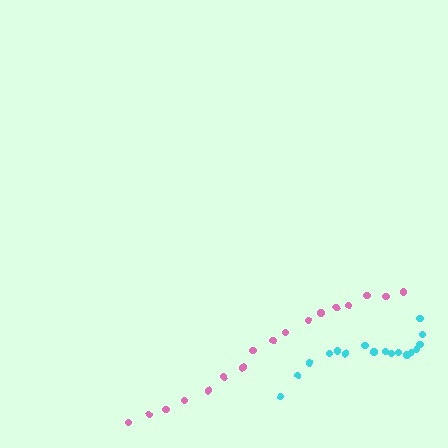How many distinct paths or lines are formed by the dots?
There are 2 distinct paths.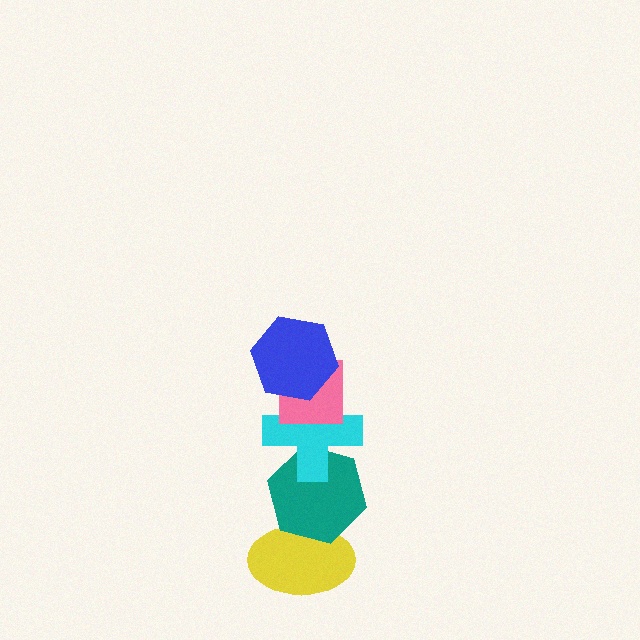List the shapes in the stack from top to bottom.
From top to bottom: the blue hexagon, the pink square, the cyan cross, the teal hexagon, the yellow ellipse.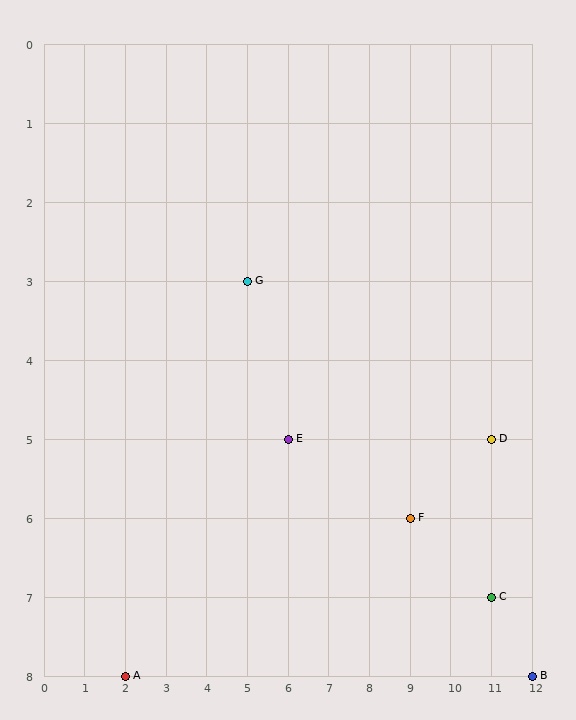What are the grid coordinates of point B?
Point B is at grid coordinates (12, 8).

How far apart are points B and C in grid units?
Points B and C are 1 column and 1 row apart (about 1.4 grid units diagonally).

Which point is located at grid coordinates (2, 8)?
Point A is at (2, 8).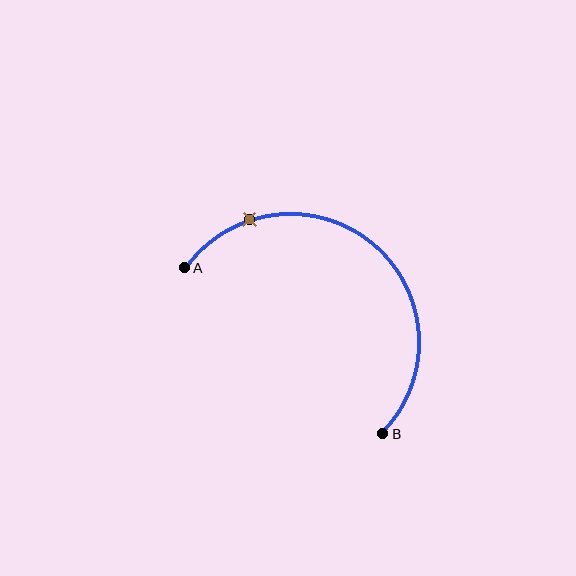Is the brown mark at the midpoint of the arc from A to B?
No. The brown mark lies on the arc but is closer to endpoint A. The arc midpoint would be at the point on the curve equidistant along the arc from both A and B.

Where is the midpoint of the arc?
The arc midpoint is the point on the curve farthest from the straight line joining A and B. It sits above and to the right of that line.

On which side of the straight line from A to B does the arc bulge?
The arc bulges above and to the right of the straight line connecting A and B.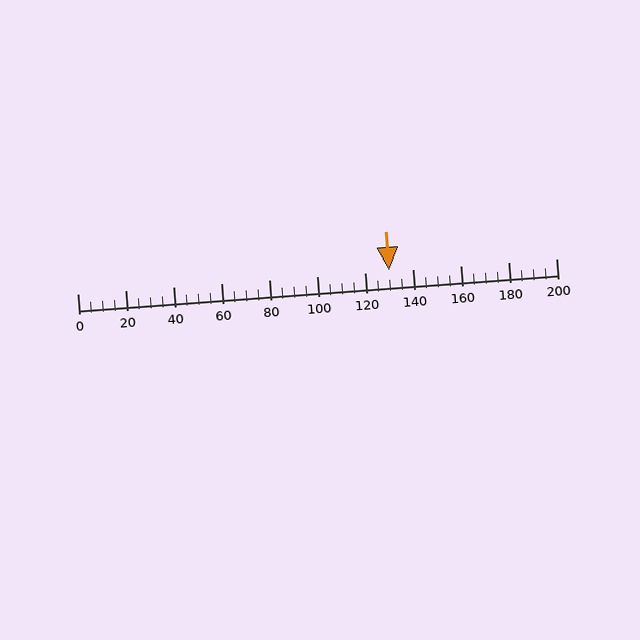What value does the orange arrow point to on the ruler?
The orange arrow points to approximately 130.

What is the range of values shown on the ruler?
The ruler shows values from 0 to 200.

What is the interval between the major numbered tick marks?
The major tick marks are spaced 20 units apart.